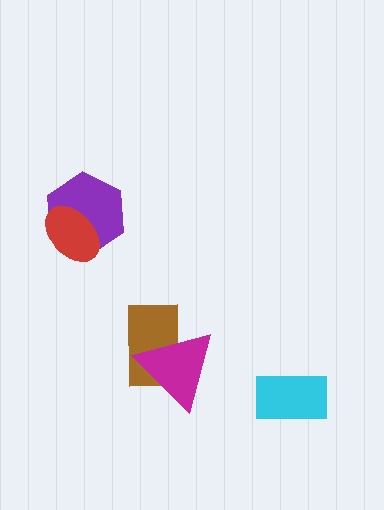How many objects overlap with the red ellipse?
1 object overlaps with the red ellipse.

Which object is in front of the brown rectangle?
The magenta triangle is in front of the brown rectangle.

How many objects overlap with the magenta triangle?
1 object overlaps with the magenta triangle.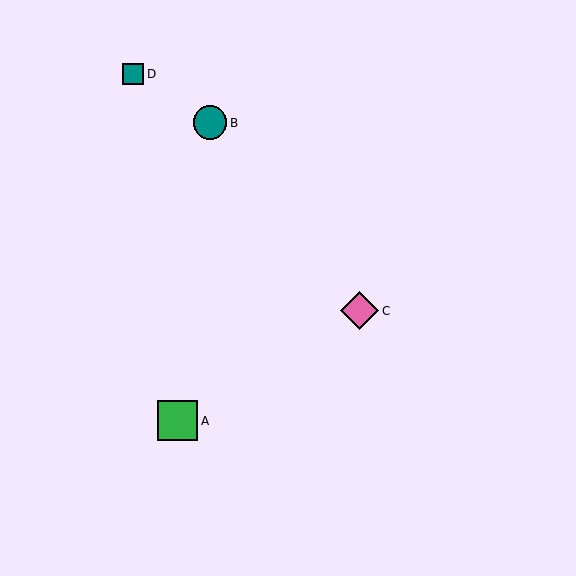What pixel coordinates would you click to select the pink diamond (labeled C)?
Click at (360, 311) to select the pink diamond C.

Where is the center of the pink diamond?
The center of the pink diamond is at (360, 311).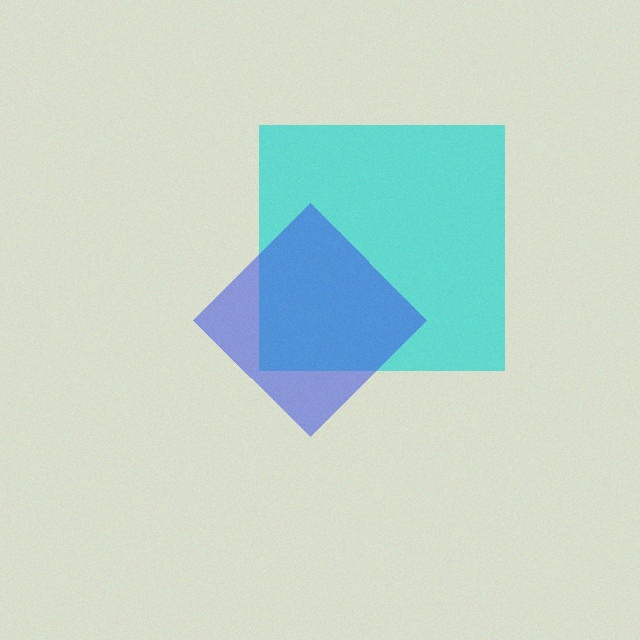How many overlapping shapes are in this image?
There are 2 overlapping shapes in the image.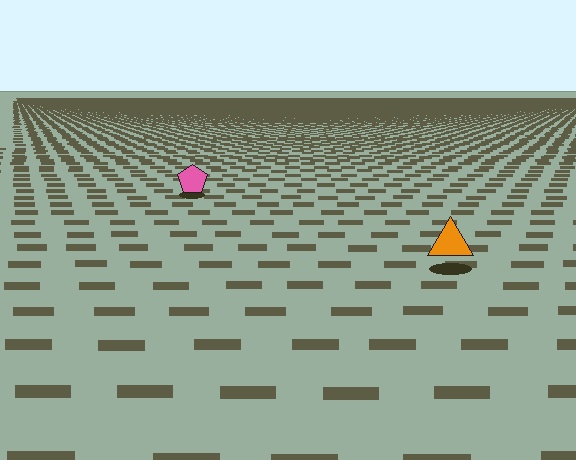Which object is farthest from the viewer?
The pink pentagon is farthest from the viewer. It appears smaller and the ground texture around it is denser.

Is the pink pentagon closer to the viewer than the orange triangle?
No. The orange triangle is closer — you can tell from the texture gradient: the ground texture is coarser near it.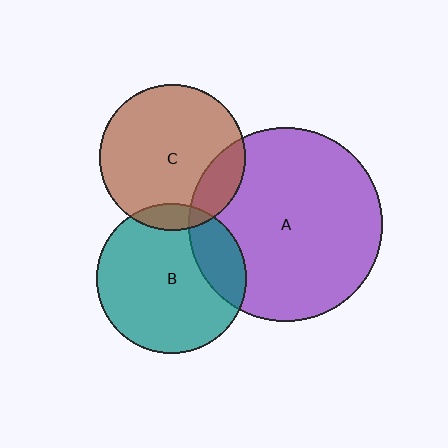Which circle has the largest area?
Circle A (purple).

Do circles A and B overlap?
Yes.